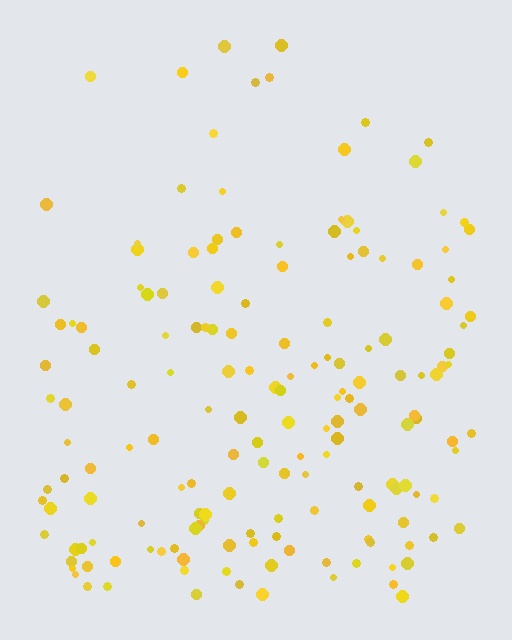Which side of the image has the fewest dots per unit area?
The top.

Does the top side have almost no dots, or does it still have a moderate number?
Still a moderate number, just noticeably fewer than the bottom.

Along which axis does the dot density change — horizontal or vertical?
Vertical.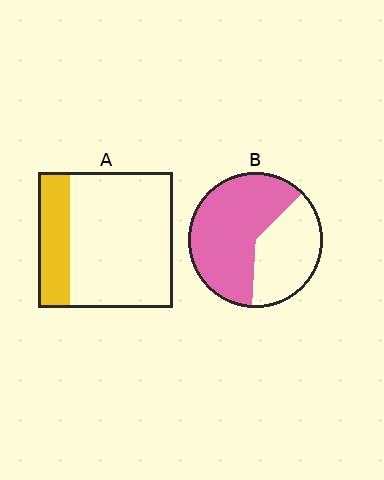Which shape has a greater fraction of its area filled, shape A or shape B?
Shape B.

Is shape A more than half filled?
No.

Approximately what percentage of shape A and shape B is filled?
A is approximately 25% and B is approximately 60%.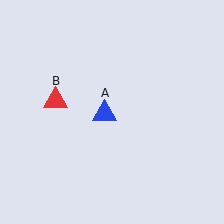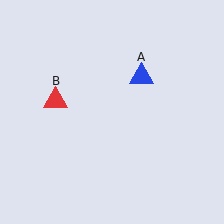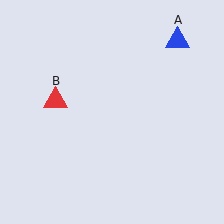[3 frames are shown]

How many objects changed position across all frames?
1 object changed position: blue triangle (object A).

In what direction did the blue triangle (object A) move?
The blue triangle (object A) moved up and to the right.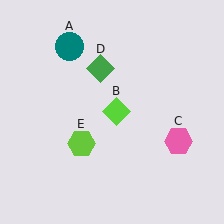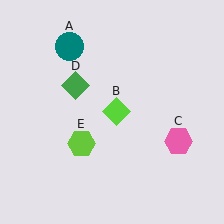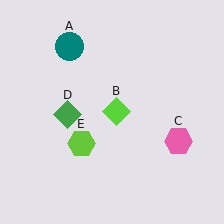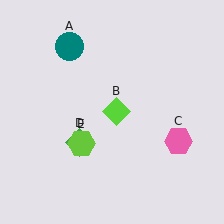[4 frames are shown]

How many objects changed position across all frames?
1 object changed position: green diamond (object D).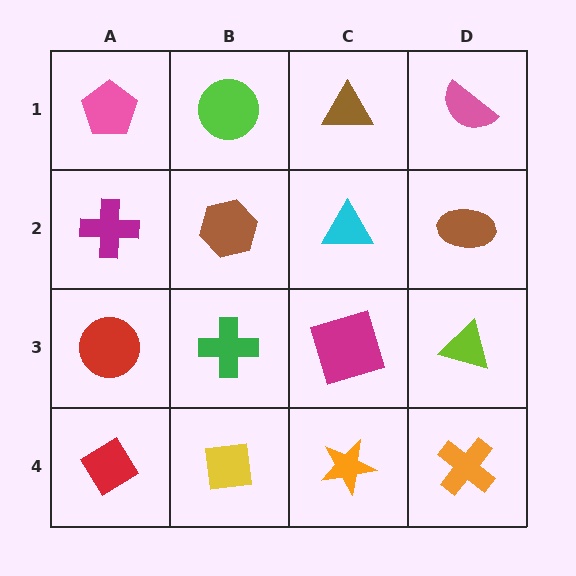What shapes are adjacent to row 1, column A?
A magenta cross (row 2, column A), a lime circle (row 1, column B).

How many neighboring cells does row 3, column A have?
3.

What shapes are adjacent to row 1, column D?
A brown ellipse (row 2, column D), a brown triangle (row 1, column C).